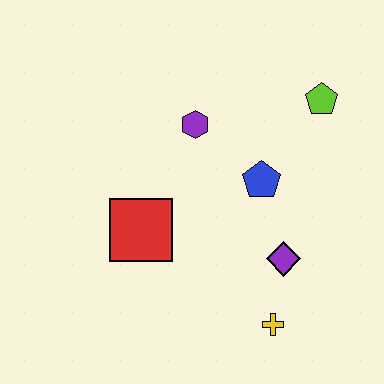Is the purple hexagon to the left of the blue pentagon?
Yes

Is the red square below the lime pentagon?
Yes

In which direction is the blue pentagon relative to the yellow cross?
The blue pentagon is above the yellow cross.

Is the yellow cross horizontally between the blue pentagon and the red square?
No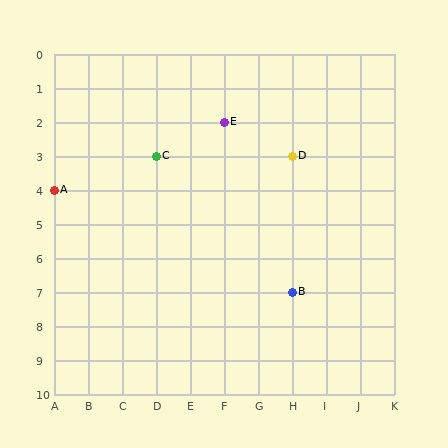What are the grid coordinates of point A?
Point A is at grid coordinates (A, 4).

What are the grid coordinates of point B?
Point B is at grid coordinates (H, 7).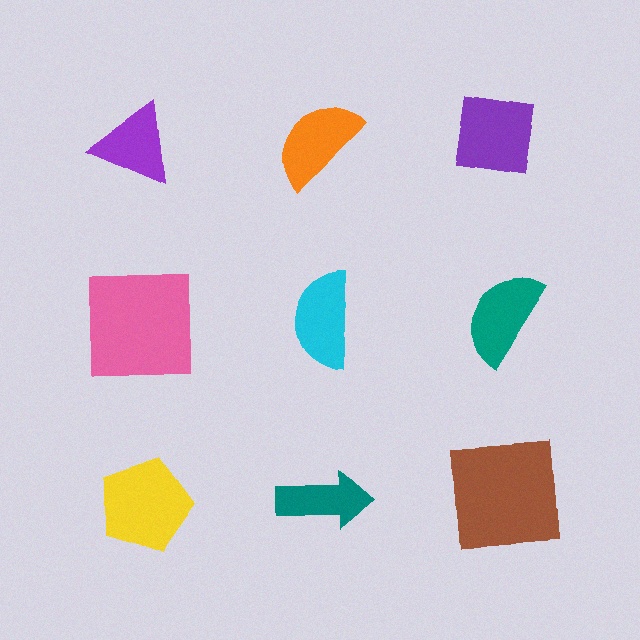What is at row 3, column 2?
A teal arrow.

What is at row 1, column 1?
A purple triangle.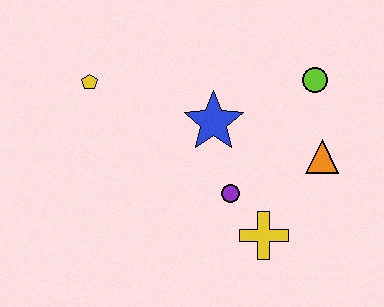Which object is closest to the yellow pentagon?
The blue star is closest to the yellow pentagon.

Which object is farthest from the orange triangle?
The yellow pentagon is farthest from the orange triangle.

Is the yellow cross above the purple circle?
No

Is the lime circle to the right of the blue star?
Yes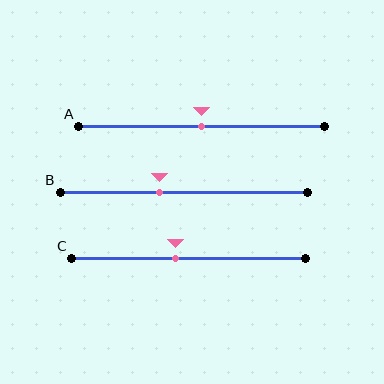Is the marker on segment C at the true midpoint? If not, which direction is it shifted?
No, the marker on segment C is shifted to the left by about 6% of the segment length.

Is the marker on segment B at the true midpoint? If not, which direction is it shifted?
No, the marker on segment B is shifted to the left by about 10% of the segment length.